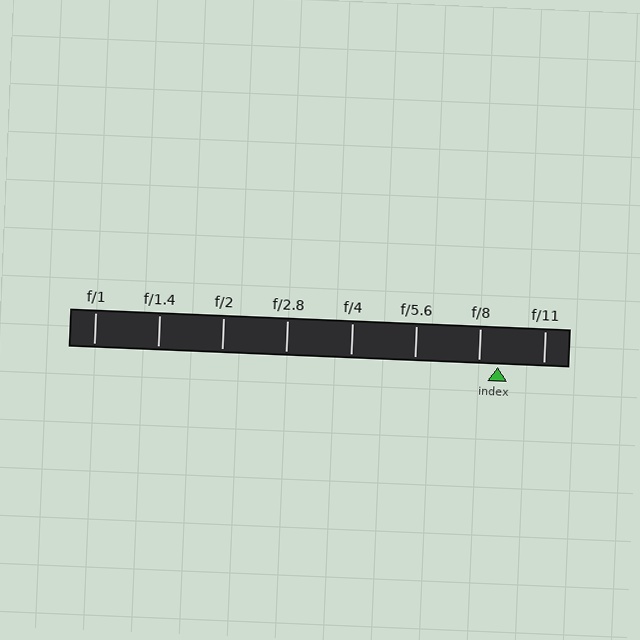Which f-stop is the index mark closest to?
The index mark is closest to f/8.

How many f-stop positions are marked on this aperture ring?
There are 8 f-stop positions marked.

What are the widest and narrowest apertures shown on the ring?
The widest aperture shown is f/1 and the narrowest is f/11.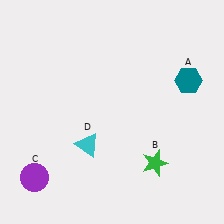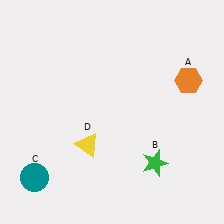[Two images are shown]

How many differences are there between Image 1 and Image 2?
There are 3 differences between the two images.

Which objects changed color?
A changed from teal to orange. C changed from purple to teal. D changed from cyan to yellow.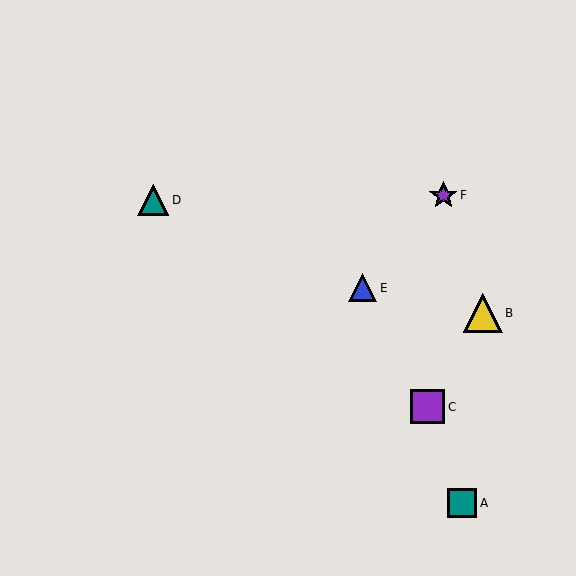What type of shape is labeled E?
Shape E is a blue triangle.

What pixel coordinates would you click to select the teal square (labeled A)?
Click at (462, 503) to select the teal square A.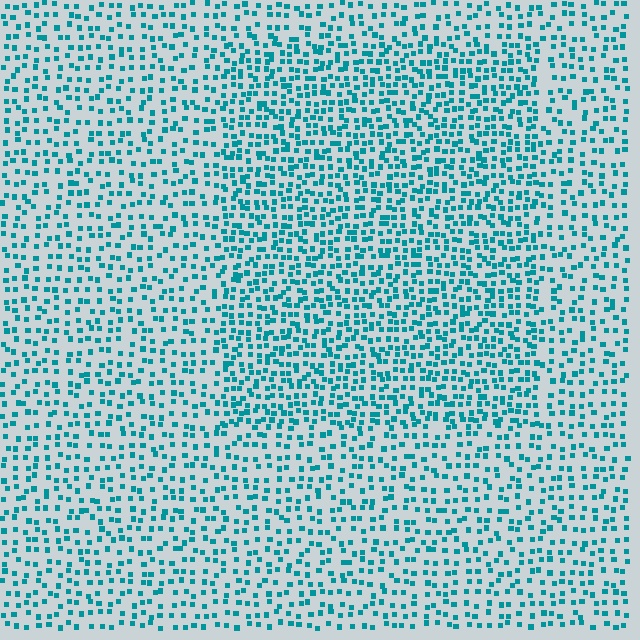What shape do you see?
I see a rectangle.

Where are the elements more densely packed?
The elements are more densely packed inside the rectangle boundary.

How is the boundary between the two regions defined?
The boundary is defined by a change in element density (approximately 1.7x ratio). All elements are the same color, size, and shape.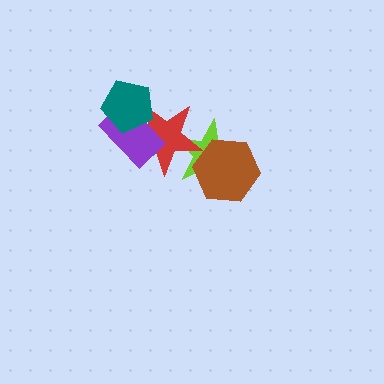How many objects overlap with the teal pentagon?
2 objects overlap with the teal pentagon.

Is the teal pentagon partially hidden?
No, no other shape covers it.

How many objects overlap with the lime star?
2 objects overlap with the lime star.